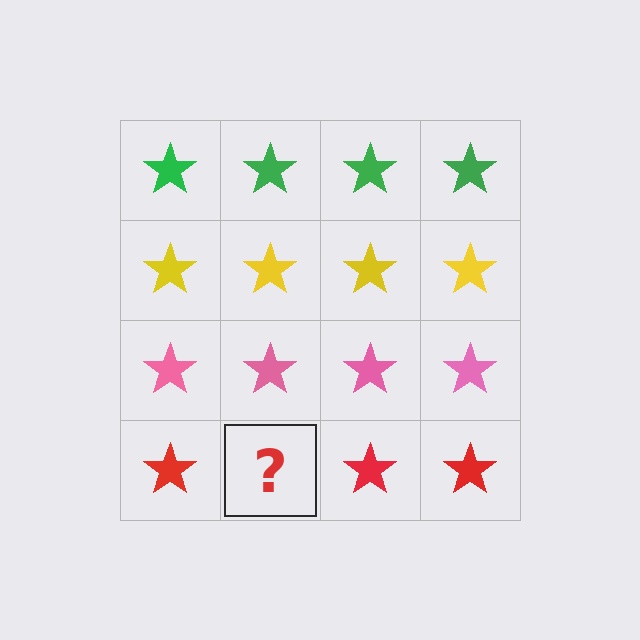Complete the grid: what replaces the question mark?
The question mark should be replaced with a red star.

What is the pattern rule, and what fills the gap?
The rule is that each row has a consistent color. The gap should be filled with a red star.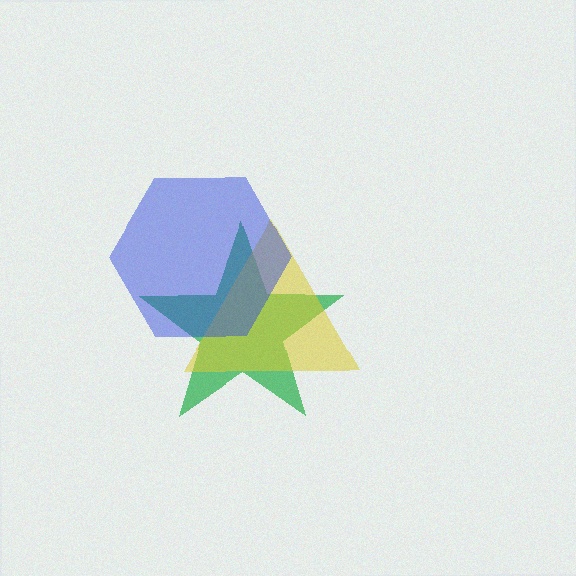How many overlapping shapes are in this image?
There are 3 overlapping shapes in the image.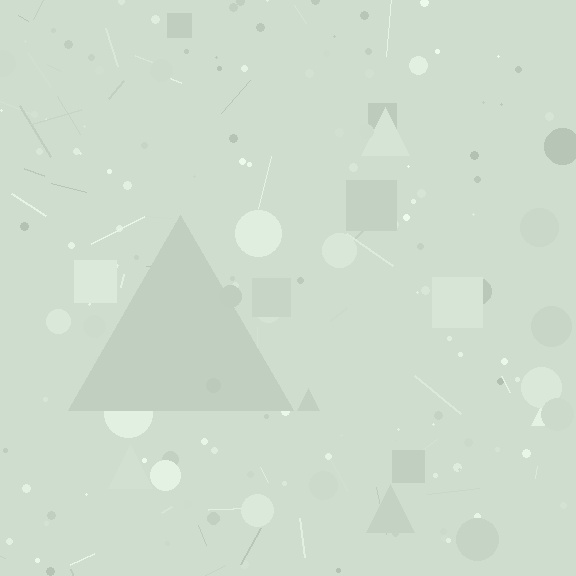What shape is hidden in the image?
A triangle is hidden in the image.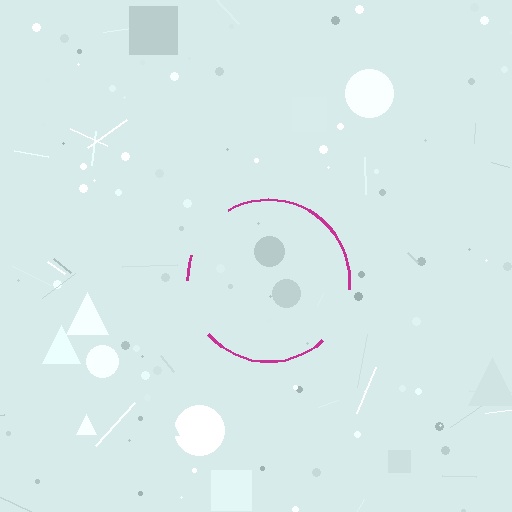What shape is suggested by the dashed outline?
The dashed outline suggests a circle.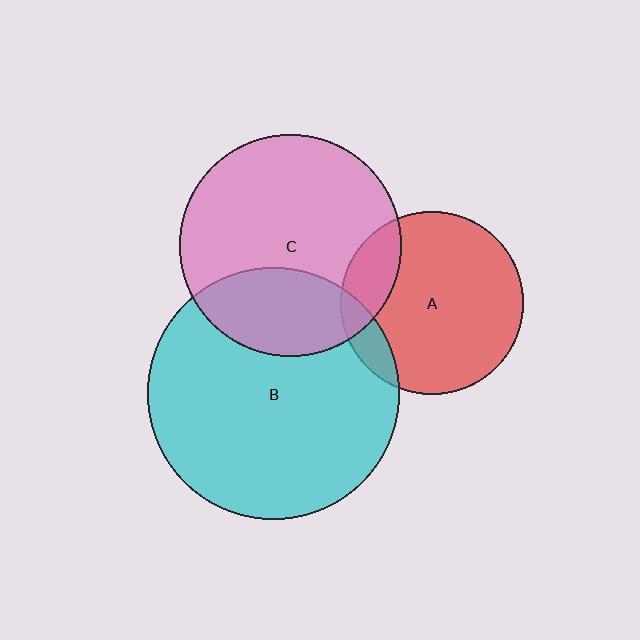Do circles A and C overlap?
Yes.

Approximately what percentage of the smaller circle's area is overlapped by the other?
Approximately 20%.